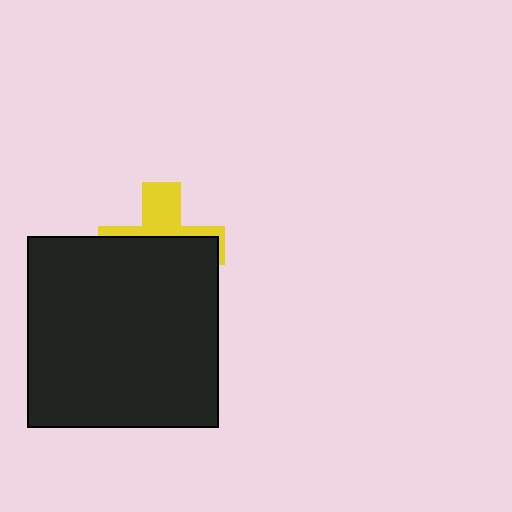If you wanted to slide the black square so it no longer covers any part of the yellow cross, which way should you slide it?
Slide it down — that is the most direct way to separate the two shapes.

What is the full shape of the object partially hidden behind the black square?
The partially hidden object is a yellow cross.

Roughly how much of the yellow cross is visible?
A small part of it is visible (roughly 37%).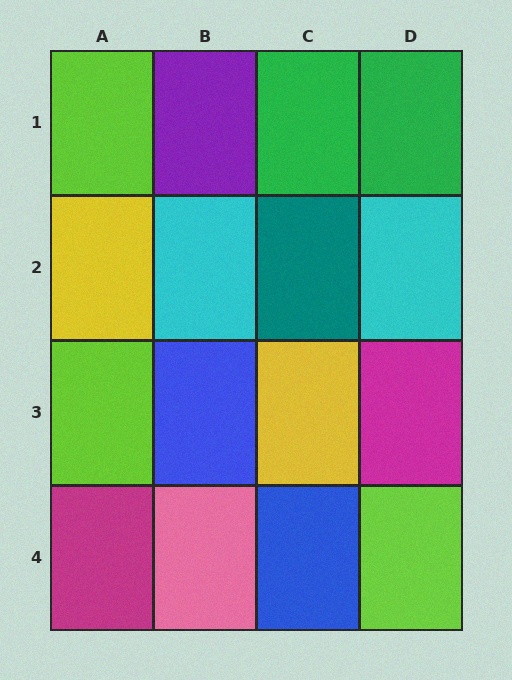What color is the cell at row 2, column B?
Cyan.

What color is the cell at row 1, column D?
Green.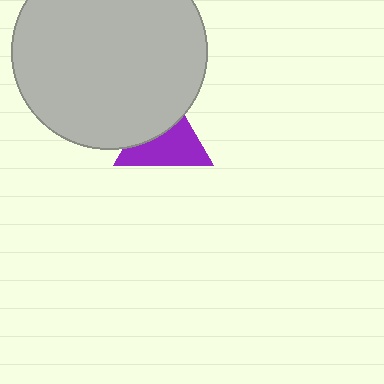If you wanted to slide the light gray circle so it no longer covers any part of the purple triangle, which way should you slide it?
Slide it up — that is the most direct way to separate the two shapes.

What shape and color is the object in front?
The object in front is a light gray circle.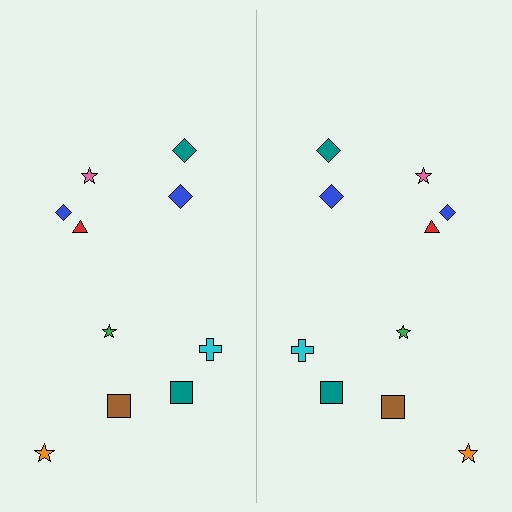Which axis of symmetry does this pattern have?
The pattern has a vertical axis of symmetry running through the center of the image.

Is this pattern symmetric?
Yes, this pattern has bilateral (reflection) symmetry.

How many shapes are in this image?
There are 20 shapes in this image.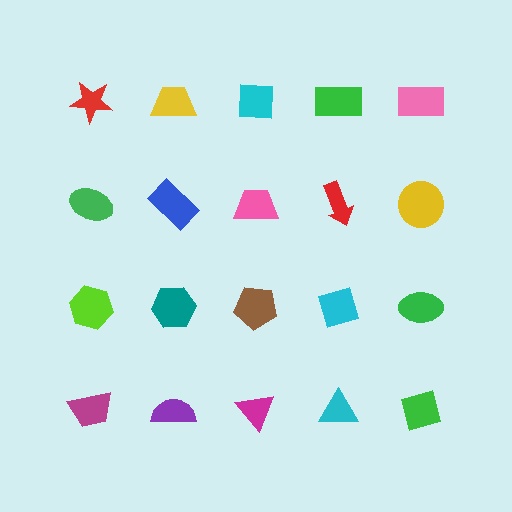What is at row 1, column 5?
A pink rectangle.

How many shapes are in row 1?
5 shapes.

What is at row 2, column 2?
A blue rectangle.